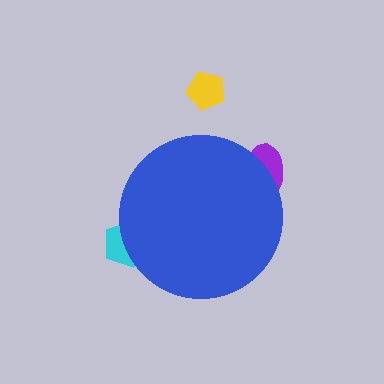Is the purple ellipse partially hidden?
Yes, the purple ellipse is partially hidden behind the blue circle.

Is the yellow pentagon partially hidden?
No, the yellow pentagon is fully visible.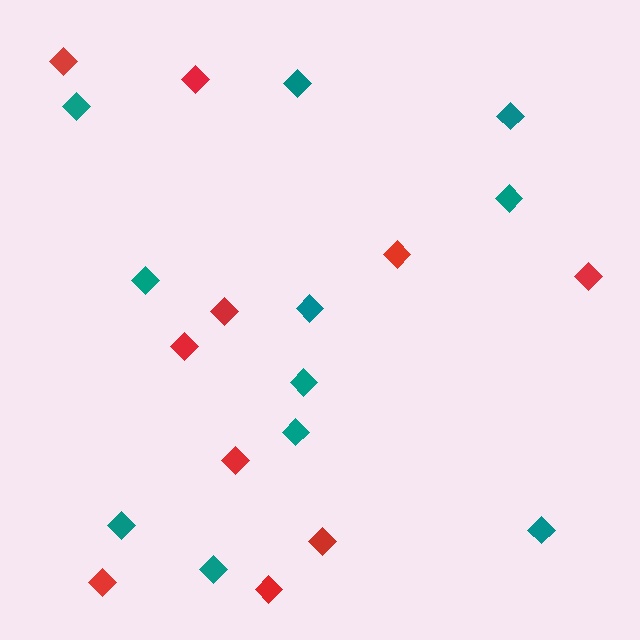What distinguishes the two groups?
There are 2 groups: one group of red diamonds (10) and one group of teal diamonds (11).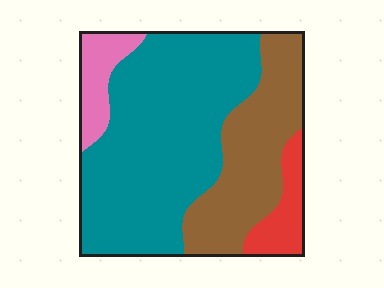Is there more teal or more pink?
Teal.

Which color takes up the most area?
Teal, at roughly 55%.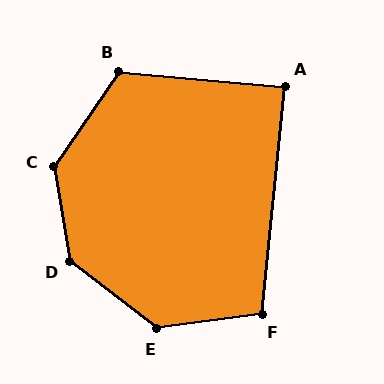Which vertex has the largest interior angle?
D, at approximately 137 degrees.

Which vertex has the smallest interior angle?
A, at approximately 89 degrees.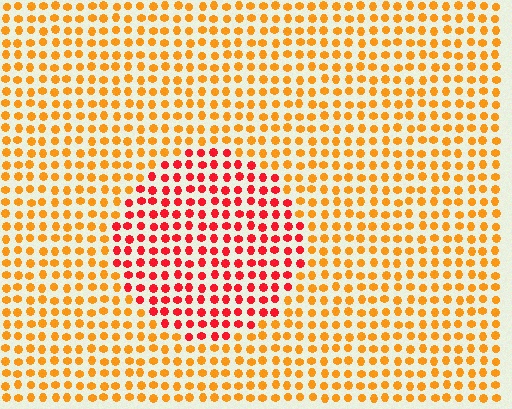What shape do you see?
I see a circle.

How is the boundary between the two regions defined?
The boundary is defined purely by a slight shift in hue (about 40 degrees). Spacing, size, and orientation are identical on both sides.